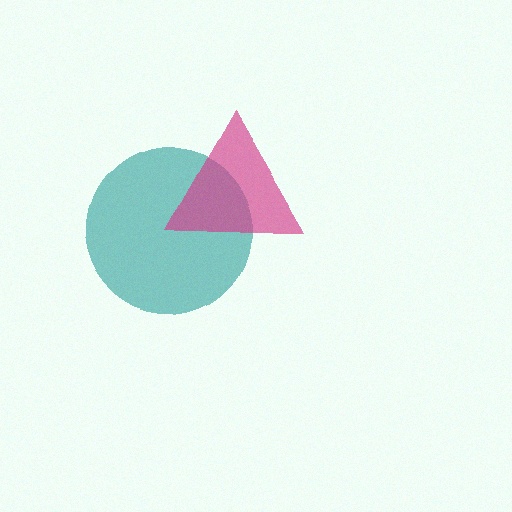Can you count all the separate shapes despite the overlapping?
Yes, there are 2 separate shapes.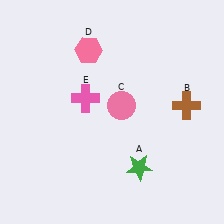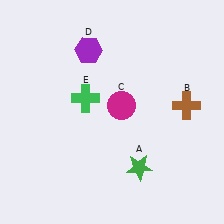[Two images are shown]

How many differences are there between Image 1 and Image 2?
There are 3 differences between the two images.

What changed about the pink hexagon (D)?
In Image 1, D is pink. In Image 2, it changed to purple.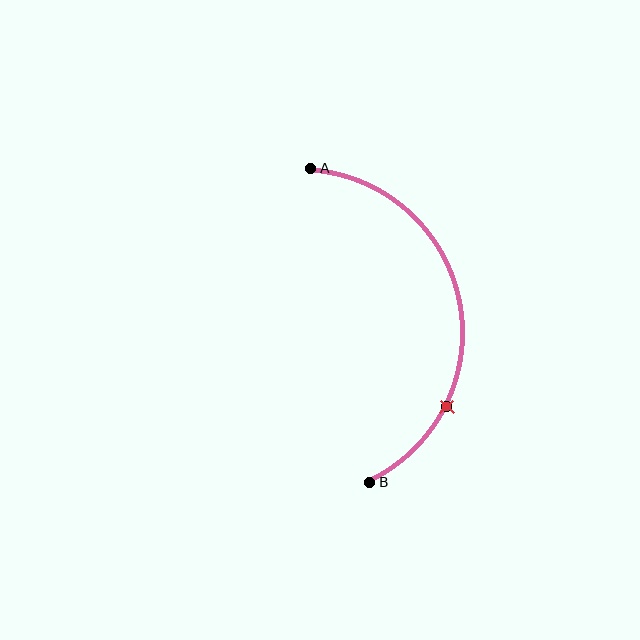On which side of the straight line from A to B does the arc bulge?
The arc bulges to the right of the straight line connecting A and B.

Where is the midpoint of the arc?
The arc midpoint is the point on the curve farthest from the straight line joining A and B. It sits to the right of that line.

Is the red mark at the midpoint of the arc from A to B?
No. The red mark lies on the arc but is closer to endpoint B. The arc midpoint would be at the point on the curve equidistant along the arc from both A and B.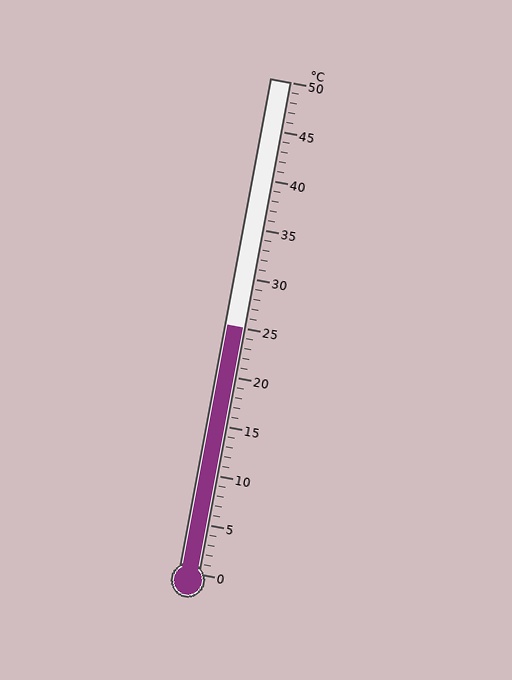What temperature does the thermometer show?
The thermometer shows approximately 25°C.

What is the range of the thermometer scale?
The thermometer scale ranges from 0°C to 50°C.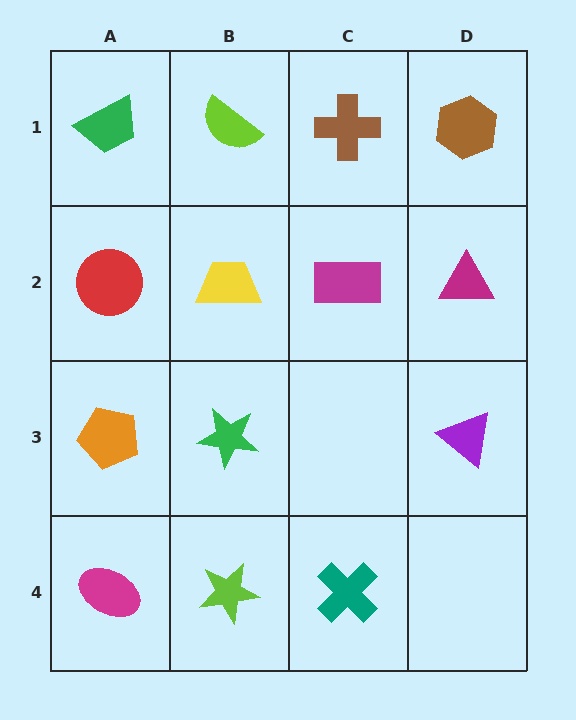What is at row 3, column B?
A green star.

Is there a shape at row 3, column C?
No, that cell is empty.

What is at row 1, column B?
A lime semicircle.